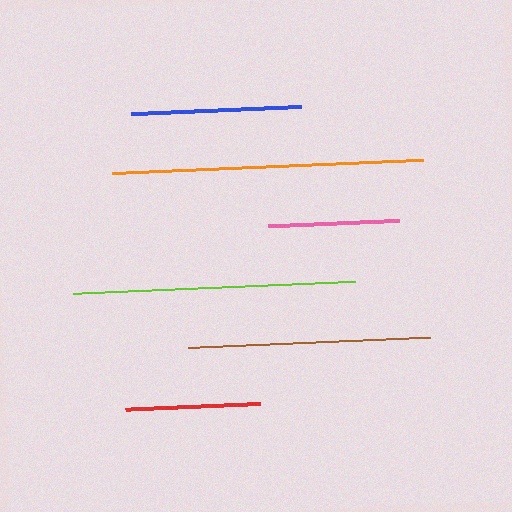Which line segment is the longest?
The orange line is the longest at approximately 311 pixels.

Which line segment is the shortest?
The pink line is the shortest at approximately 131 pixels.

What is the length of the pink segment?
The pink segment is approximately 131 pixels long.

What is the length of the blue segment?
The blue segment is approximately 169 pixels long.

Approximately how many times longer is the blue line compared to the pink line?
The blue line is approximately 1.3 times the length of the pink line.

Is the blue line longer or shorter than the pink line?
The blue line is longer than the pink line.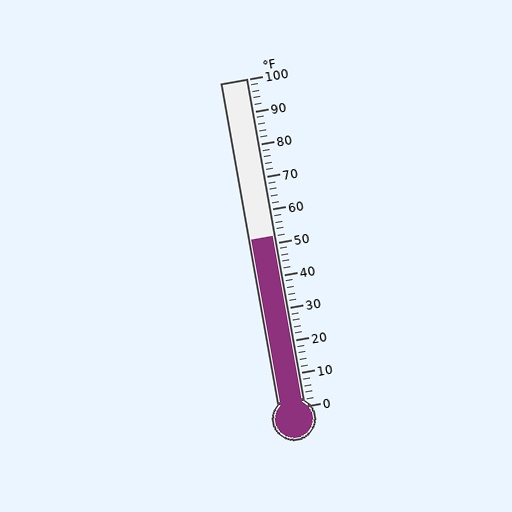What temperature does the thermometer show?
The thermometer shows approximately 52°F.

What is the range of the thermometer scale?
The thermometer scale ranges from 0°F to 100°F.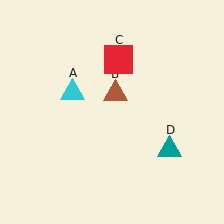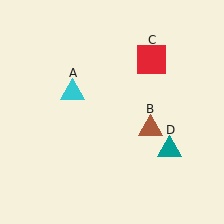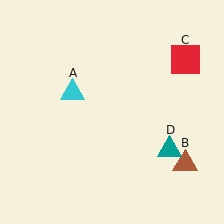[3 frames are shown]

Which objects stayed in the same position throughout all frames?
Cyan triangle (object A) and teal triangle (object D) remained stationary.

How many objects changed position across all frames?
2 objects changed position: brown triangle (object B), red square (object C).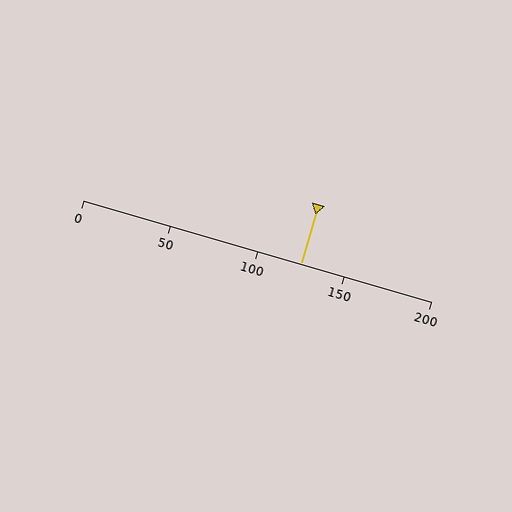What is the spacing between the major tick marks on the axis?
The major ticks are spaced 50 apart.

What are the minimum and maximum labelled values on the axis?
The axis runs from 0 to 200.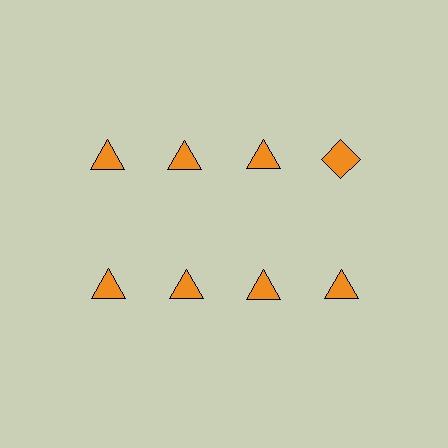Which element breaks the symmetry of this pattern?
The orange diamond in the top row, second from right column breaks the symmetry. All other shapes are orange triangles.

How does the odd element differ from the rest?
It has a different shape: diamond instead of triangle.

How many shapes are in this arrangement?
There are 8 shapes arranged in a grid pattern.